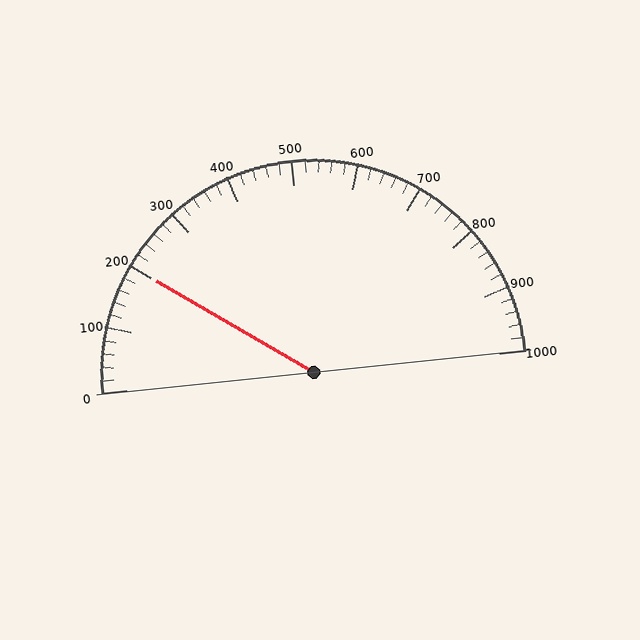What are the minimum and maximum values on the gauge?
The gauge ranges from 0 to 1000.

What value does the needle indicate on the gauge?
The needle indicates approximately 200.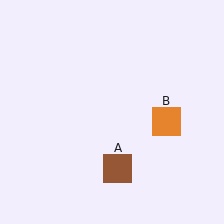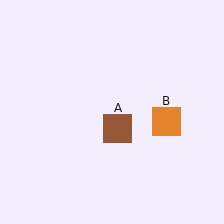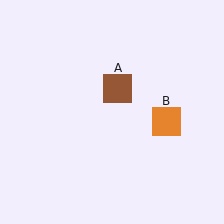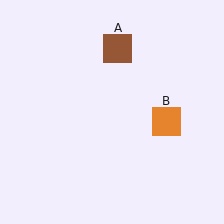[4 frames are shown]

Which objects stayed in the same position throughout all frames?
Orange square (object B) remained stationary.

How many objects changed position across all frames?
1 object changed position: brown square (object A).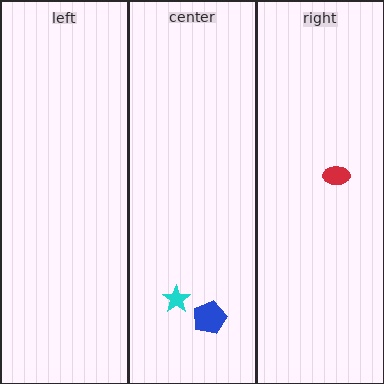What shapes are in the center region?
The cyan star, the blue pentagon.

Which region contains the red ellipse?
The right region.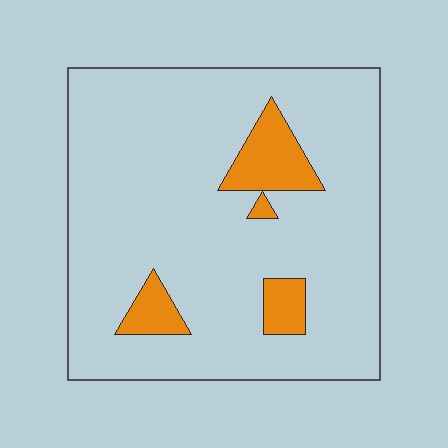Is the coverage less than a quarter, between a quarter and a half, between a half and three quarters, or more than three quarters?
Less than a quarter.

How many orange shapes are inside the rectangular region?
4.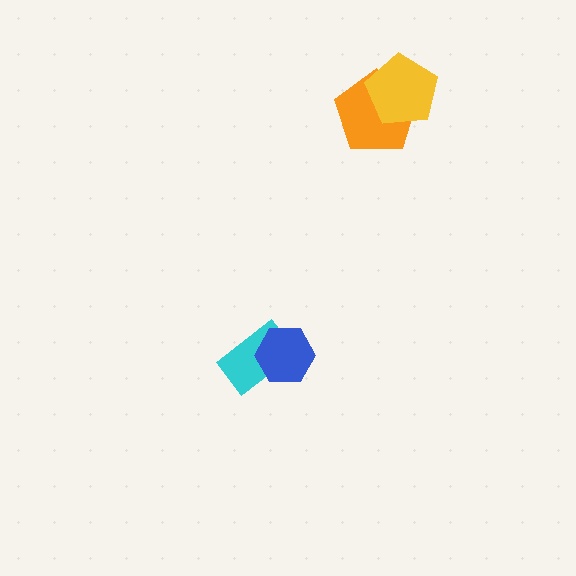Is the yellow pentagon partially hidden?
No, no other shape covers it.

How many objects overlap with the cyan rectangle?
1 object overlaps with the cyan rectangle.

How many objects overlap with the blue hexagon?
1 object overlaps with the blue hexagon.